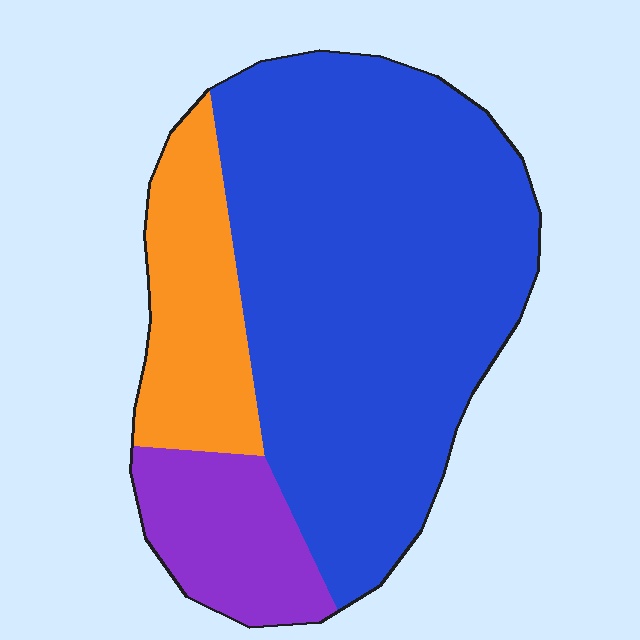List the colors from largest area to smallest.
From largest to smallest: blue, orange, purple.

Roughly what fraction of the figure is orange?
Orange takes up about one sixth (1/6) of the figure.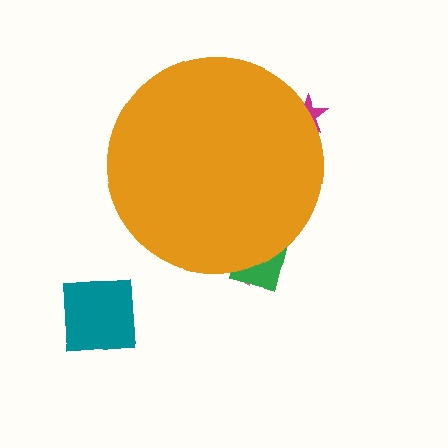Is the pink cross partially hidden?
Yes, the pink cross is partially hidden behind the orange circle.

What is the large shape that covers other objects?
An orange circle.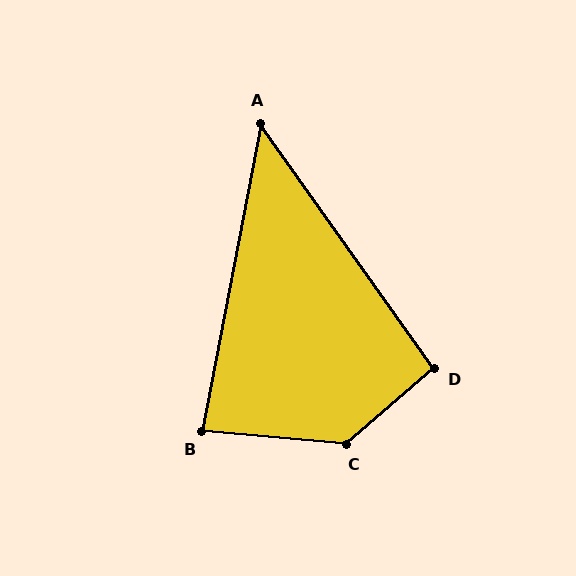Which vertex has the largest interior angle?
C, at approximately 134 degrees.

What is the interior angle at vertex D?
Approximately 96 degrees (obtuse).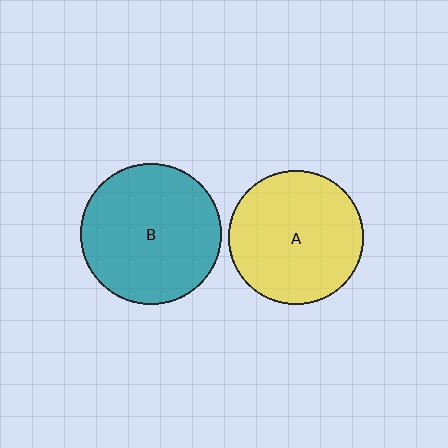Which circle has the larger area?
Circle B (teal).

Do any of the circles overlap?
No, none of the circles overlap.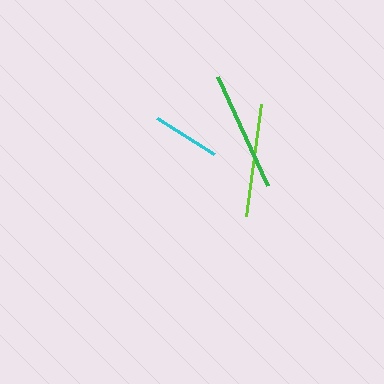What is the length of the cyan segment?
The cyan segment is approximately 67 pixels long.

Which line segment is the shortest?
The cyan line is the shortest at approximately 67 pixels.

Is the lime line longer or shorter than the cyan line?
The lime line is longer than the cyan line.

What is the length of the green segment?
The green segment is approximately 120 pixels long.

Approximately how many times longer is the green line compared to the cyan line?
The green line is approximately 1.8 times the length of the cyan line.